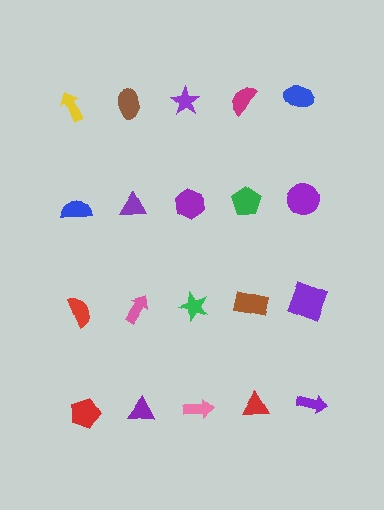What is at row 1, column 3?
A purple star.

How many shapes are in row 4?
5 shapes.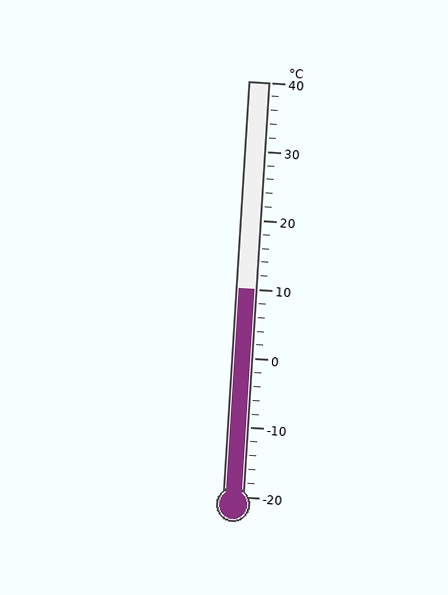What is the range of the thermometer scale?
The thermometer scale ranges from -20°C to 40°C.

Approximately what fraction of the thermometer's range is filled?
The thermometer is filled to approximately 50% of its range.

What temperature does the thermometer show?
The thermometer shows approximately 10°C.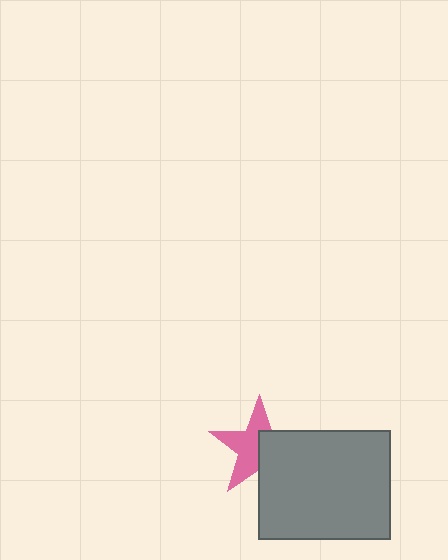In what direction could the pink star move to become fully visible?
The pink star could move toward the upper-left. That would shift it out from behind the gray rectangle entirely.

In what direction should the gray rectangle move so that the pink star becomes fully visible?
The gray rectangle should move toward the lower-right. That is the shortest direction to clear the overlap and leave the pink star fully visible.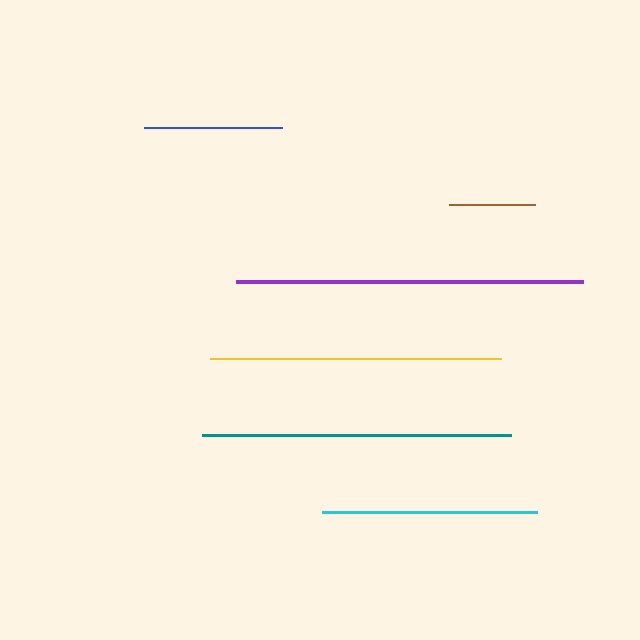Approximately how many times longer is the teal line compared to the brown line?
The teal line is approximately 3.6 times the length of the brown line.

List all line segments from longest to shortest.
From longest to shortest: purple, teal, yellow, cyan, blue, brown.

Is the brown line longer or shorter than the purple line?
The purple line is longer than the brown line.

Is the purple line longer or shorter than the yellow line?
The purple line is longer than the yellow line.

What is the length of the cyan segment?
The cyan segment is approximately 216 pixels long.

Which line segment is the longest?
The purple line is the longest at approximately 347 pixels.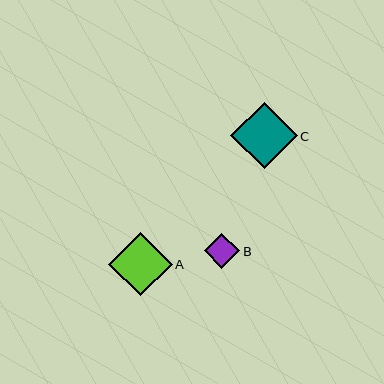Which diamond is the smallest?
Diamond B is the smallest with a size of approximately 36 pixels.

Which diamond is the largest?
Diamond C is the largest with a size of approximately 66 pixels.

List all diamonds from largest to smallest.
From largest to smallest: C, A, B.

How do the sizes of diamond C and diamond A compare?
Diamond C and diamond A are approximately the same size.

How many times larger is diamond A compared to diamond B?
Diamond A is approximately 1.8 times the size of diamond B.